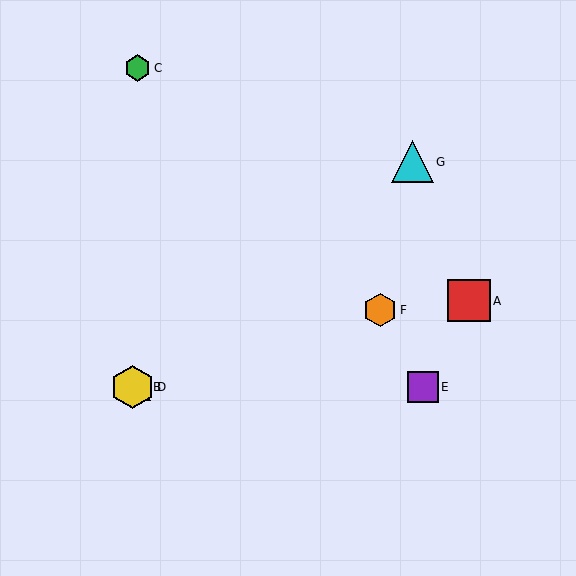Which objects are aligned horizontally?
Objects B, D, E are aligned horizontally.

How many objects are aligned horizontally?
3 objects (B, D, E) are aligned horizontally.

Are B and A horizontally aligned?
No, B is at y≈387 and A is at y≈301.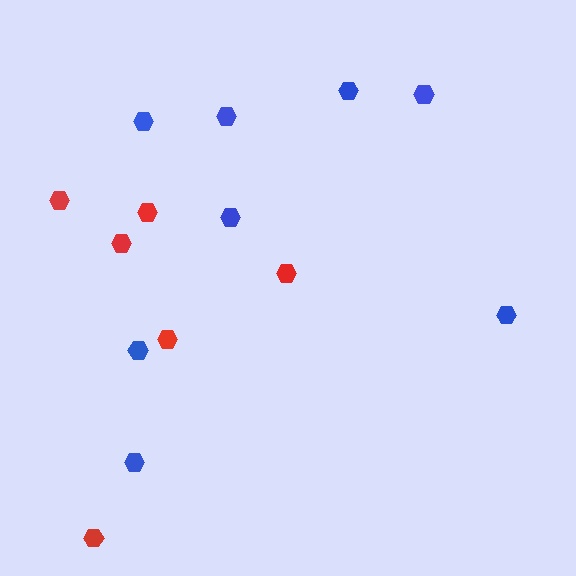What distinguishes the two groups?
There are 2 groups: one group of blue hexagons (8) and one group of red hexagons (6).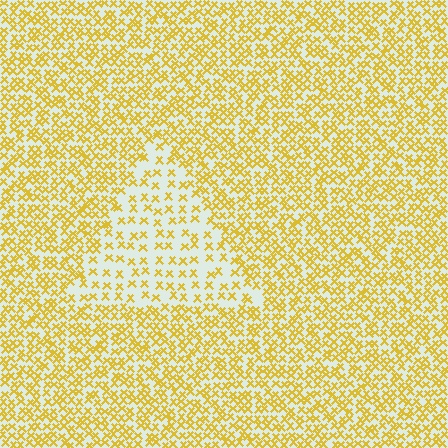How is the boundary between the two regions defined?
The boundary is defined by a change in element density (approximately 2.2x ratio). All elements are the same color, size, and shape.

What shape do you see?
I see a triangle.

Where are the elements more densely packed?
The elements are more densely packed outside the triangle boundary.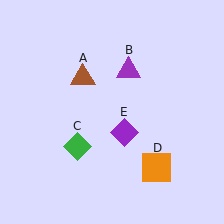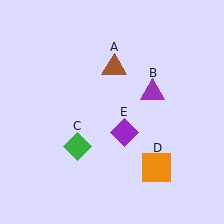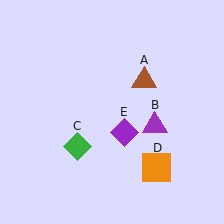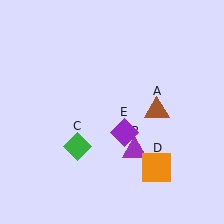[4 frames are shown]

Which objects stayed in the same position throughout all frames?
Green diamond (object C) and orange square (object D) and purple diamond (object E) remained stationary.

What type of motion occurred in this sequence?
The brown triangle (object A), purple triangle (object B) rotated clockwise around the center of the scene.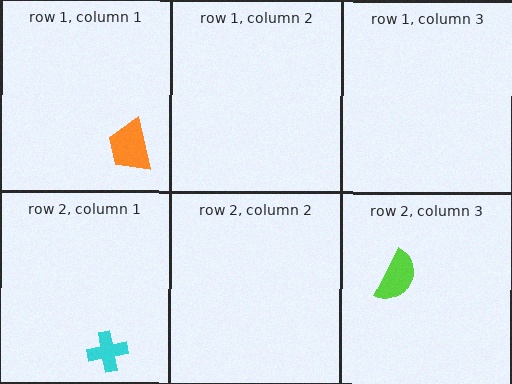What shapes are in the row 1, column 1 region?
The orange trapezoid.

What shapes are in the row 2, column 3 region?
The lime semicircle.